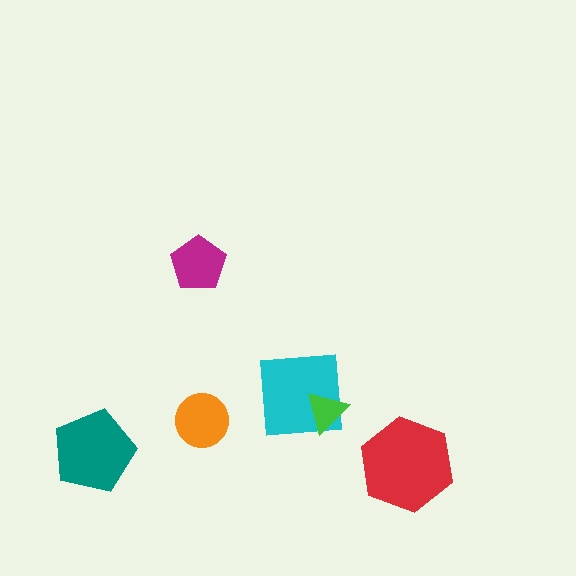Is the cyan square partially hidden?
Yes, it is partially covered by another shape.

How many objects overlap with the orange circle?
0 objects overlap with the orange circle.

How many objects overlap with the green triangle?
1 object overlaps with the green triangle.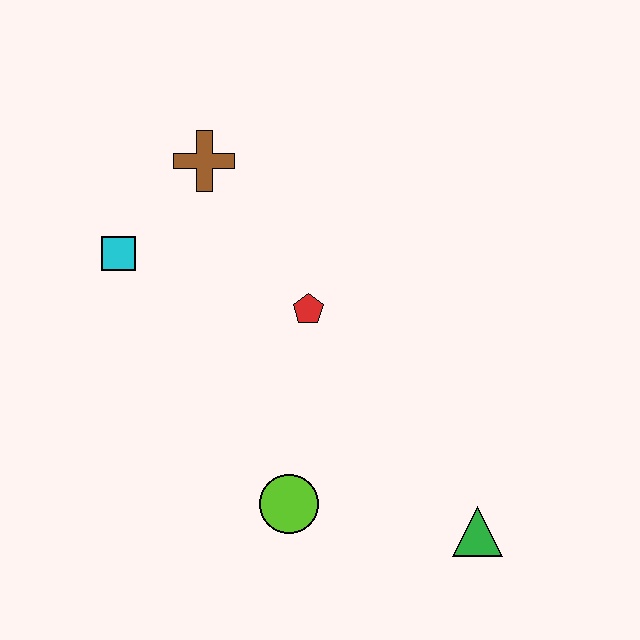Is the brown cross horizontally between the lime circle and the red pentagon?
No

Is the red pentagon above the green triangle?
Yes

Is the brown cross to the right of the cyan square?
Yes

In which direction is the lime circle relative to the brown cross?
The lime circle is below the brown cross.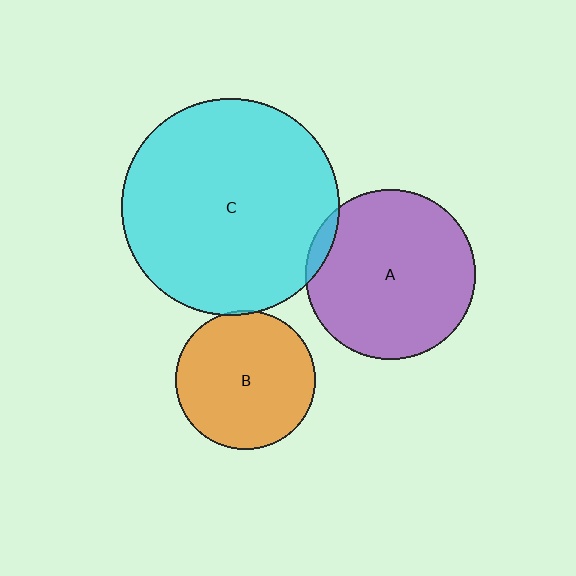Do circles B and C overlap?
Yes.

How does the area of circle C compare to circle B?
Approximately 2.4 times.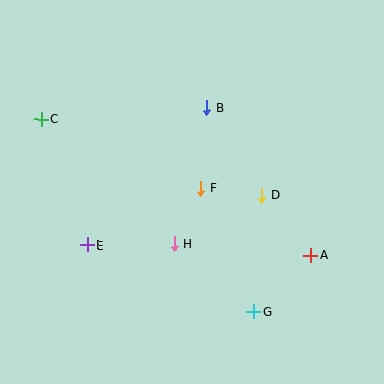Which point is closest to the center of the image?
Point F at (201, 188) is closest to the center.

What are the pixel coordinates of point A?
Point A is at (311, 255).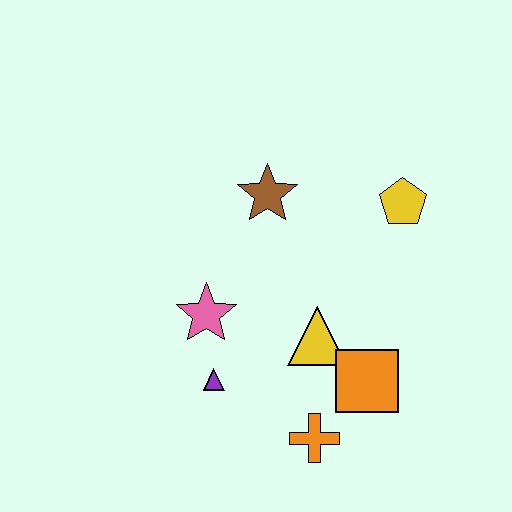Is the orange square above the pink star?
No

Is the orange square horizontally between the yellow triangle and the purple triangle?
No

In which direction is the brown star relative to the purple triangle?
The brown star is above the purple triangle.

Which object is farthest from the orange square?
The brown star is farthest from the orange square.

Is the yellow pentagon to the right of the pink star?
Yes